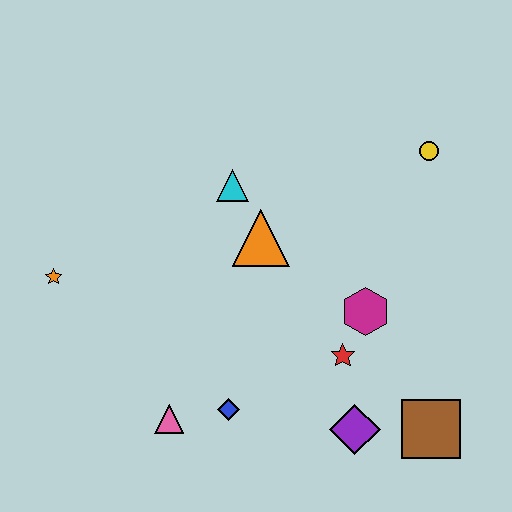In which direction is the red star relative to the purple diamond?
The red star is above the purple diamond.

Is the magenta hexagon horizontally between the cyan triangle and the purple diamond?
No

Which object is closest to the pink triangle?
The blue diamond is closest to the pink triangle.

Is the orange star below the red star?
No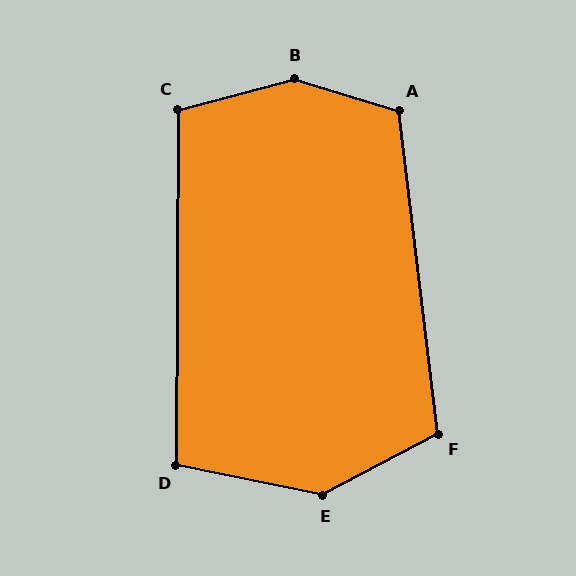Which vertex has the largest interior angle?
B, at approximately 148 degrees.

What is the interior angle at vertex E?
Approximately 141 degrees (obtuse).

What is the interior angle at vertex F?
Approximately 111 degrees (obtuse).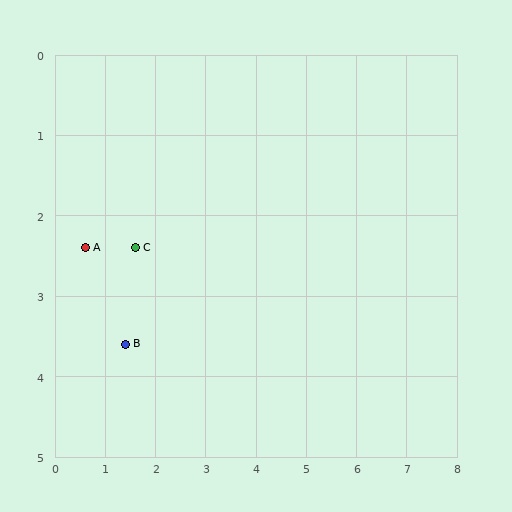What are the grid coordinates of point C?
Point C is at approximately (1.6, 2.4).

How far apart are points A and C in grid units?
Points A and C are about 1.0 grid units apart.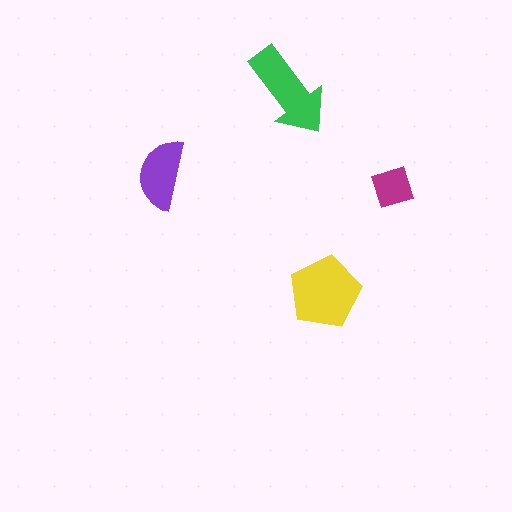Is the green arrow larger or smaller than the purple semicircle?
Larger.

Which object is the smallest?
The magenta diamond.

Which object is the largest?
The yellow pentagon.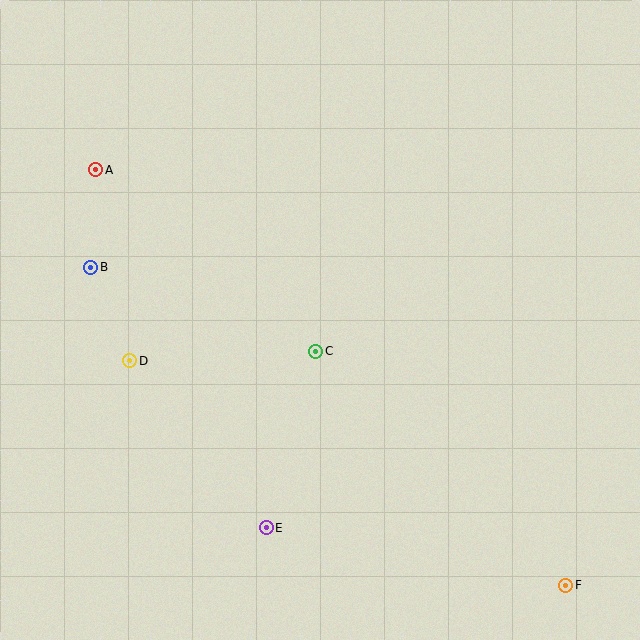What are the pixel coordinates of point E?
Point E is at (266, 528).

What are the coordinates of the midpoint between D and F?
The midpoint between D and F is at (348, 473).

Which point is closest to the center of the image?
Point C at (316, 351) is closest to the center.